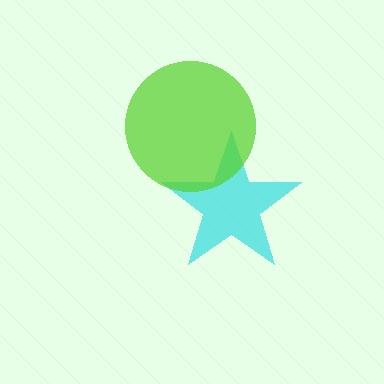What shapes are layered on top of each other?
The layered shapes are: a cyan star, a lime circle.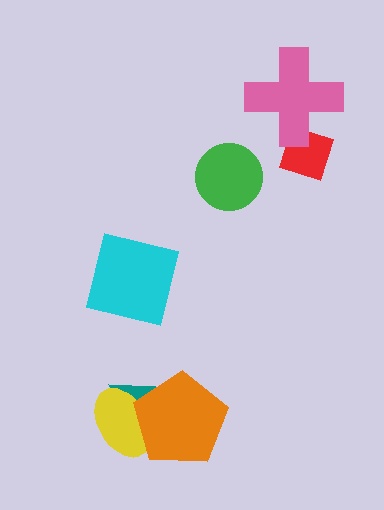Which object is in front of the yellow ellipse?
The orange pentagon is in front of the yellow ellipse.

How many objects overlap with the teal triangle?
2 objects overlap with the teal triangle.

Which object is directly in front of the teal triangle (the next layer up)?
The yellow ellipse is directly in front of the teal triangle.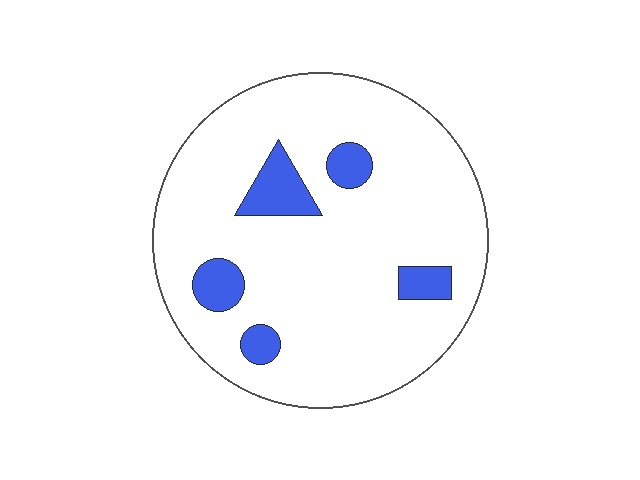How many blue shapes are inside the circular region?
5.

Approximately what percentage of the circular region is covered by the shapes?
Approximately 10%.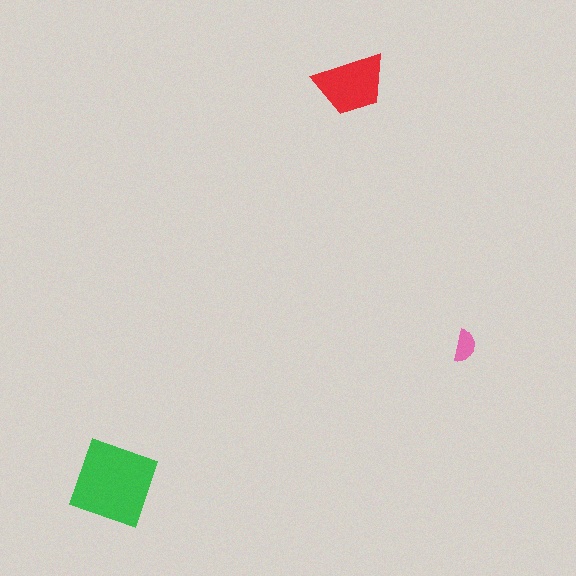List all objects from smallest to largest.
The pink semicircle, the red trapezoid, the green diamond.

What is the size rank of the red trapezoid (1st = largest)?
2nd.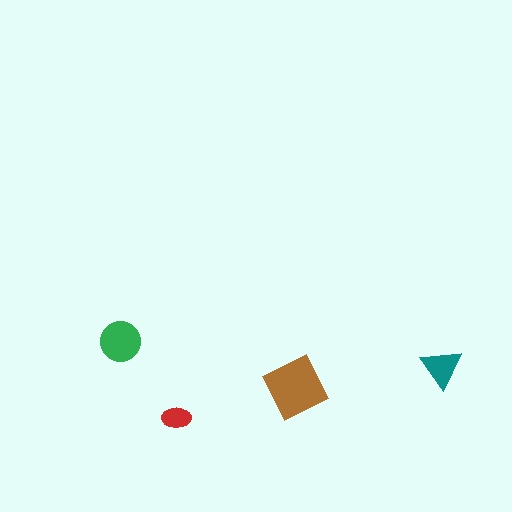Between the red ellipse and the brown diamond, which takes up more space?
The brown diamond.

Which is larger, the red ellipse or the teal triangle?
The teal triangle.